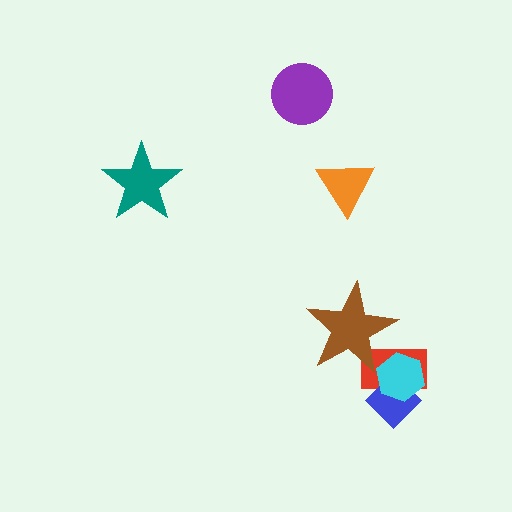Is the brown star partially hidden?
No, no other shape covers it.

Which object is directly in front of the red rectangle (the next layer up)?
The blue diamond is directly in front of the red rectangle.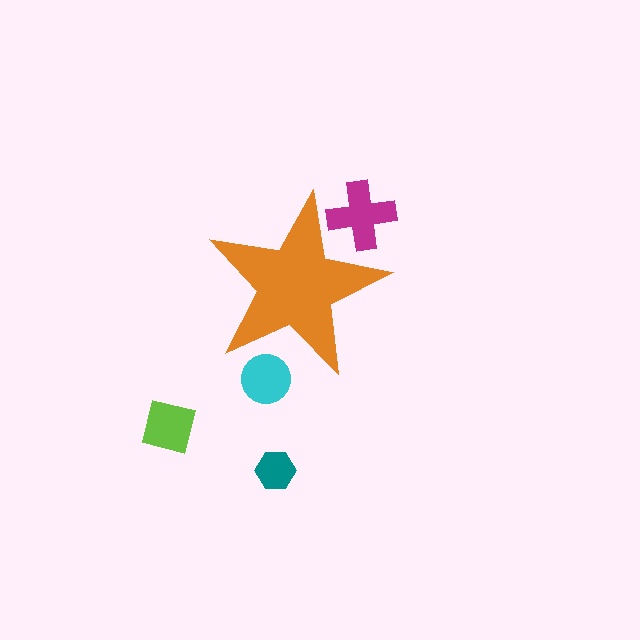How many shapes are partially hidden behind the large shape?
2 shapes are partially hidden.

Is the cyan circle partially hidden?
Yes, the cyan circle is partially hidden behind the orange star.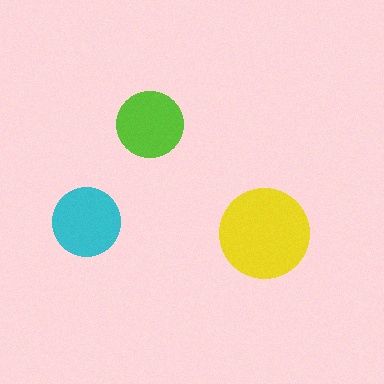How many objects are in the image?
There are 3 objects in the image.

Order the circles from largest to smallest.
the yellow one, the cyan one, the lime one.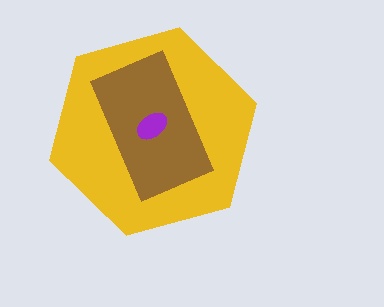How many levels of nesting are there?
3.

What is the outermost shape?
The yellow hexagon.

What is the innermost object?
The purple ellipse.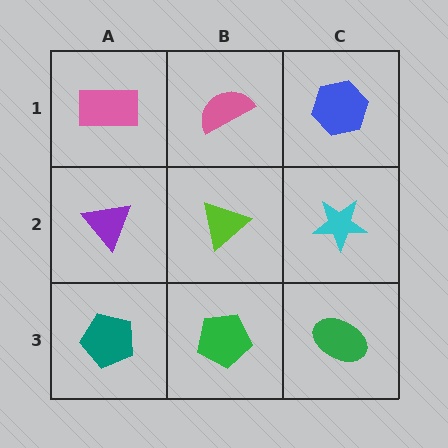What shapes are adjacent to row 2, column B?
A pink semicircle (row 1, column B), a green pentagon (row 3, column B), a purple triangle (row 2, column A), a cyan star (row 2, column C).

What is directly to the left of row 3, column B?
A teal pentagon.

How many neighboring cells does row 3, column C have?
2.